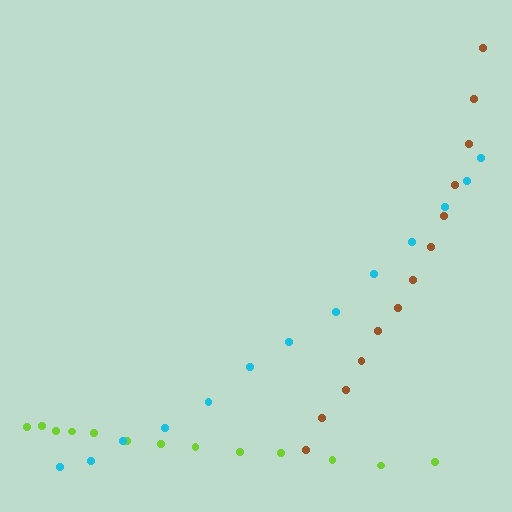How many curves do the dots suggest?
There are 3 distinct paths.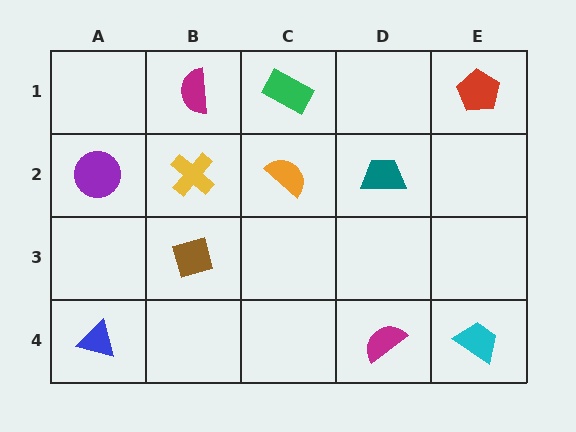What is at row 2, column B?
A yellow cross.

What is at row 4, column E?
A cyan trapezoid.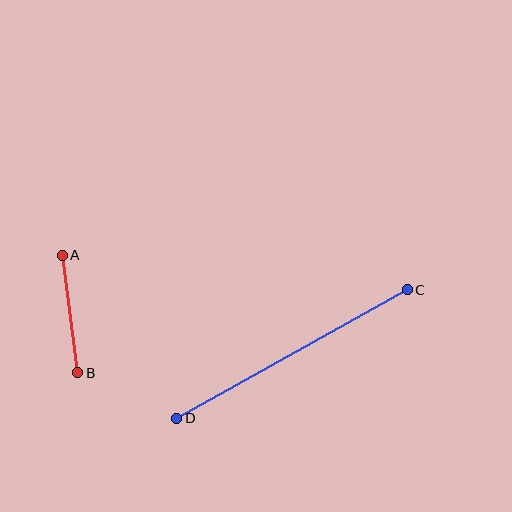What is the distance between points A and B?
The distance is approximately 118 pixels.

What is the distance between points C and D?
The distance is approximately 264 pixels.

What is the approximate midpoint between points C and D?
The midpoint is at approximately (292, 354) pixels.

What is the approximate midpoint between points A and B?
The midpoint is at approximately (70, 314) pixels.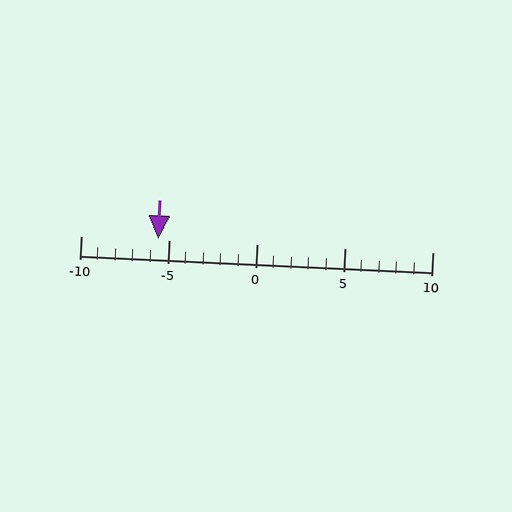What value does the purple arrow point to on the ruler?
The purple arrow points to approximately -6.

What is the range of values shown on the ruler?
The ruler shows values from -10 to 10.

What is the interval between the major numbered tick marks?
The major tick marks are spaced 5 units apart.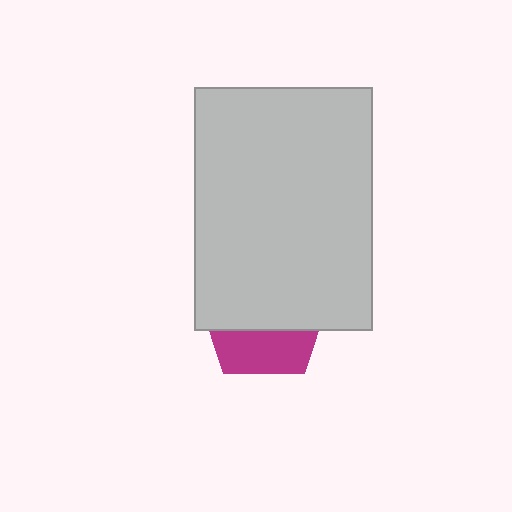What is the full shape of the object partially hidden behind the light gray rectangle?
The partially hidden object is a magenta pentagon.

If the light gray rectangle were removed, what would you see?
You would see the complete magenta pentagon.